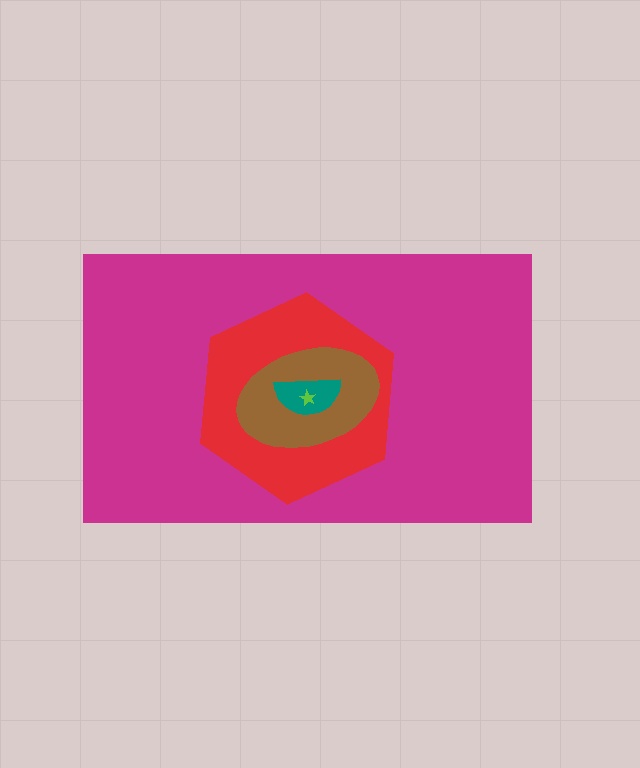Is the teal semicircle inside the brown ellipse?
Yes.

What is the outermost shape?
The magenta rectangle.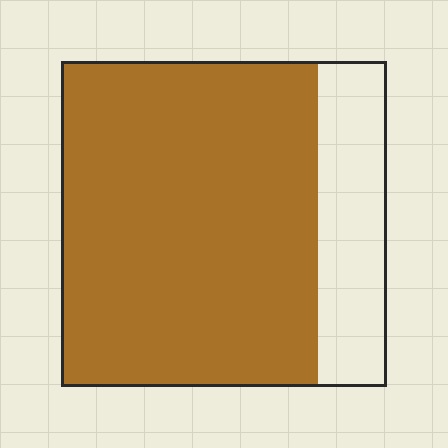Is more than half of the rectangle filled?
Yes.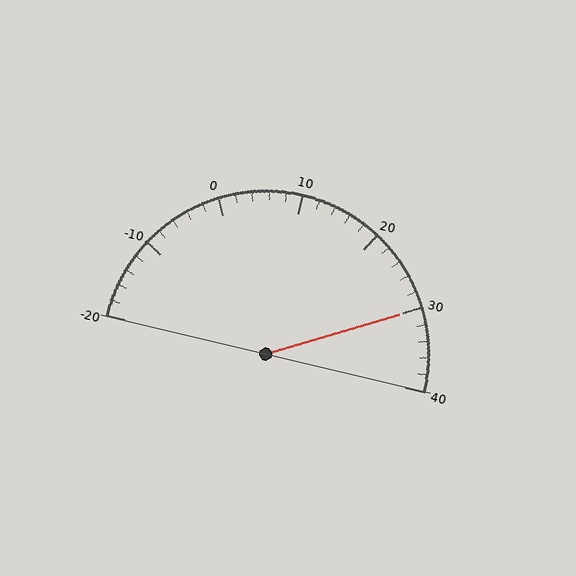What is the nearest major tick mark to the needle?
The nearest major tick mark is 30.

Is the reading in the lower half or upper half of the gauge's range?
The reading is in the upper half of the range (-20 to 40).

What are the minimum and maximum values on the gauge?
The gauge ranges from -20 to 40.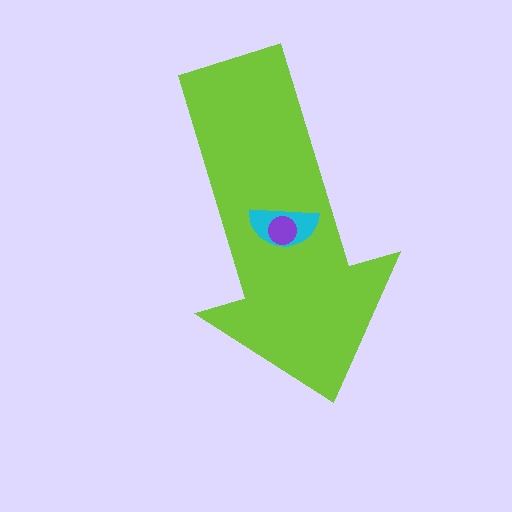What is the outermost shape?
The lime arrow.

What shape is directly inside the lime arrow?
The cyan semicircle.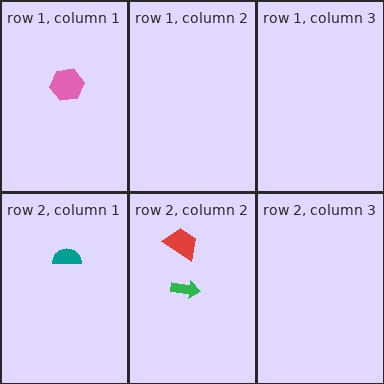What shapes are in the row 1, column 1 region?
The pink hexagon.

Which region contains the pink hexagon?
The row 1, column 1 region.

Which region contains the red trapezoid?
The row 2, column 2 region.